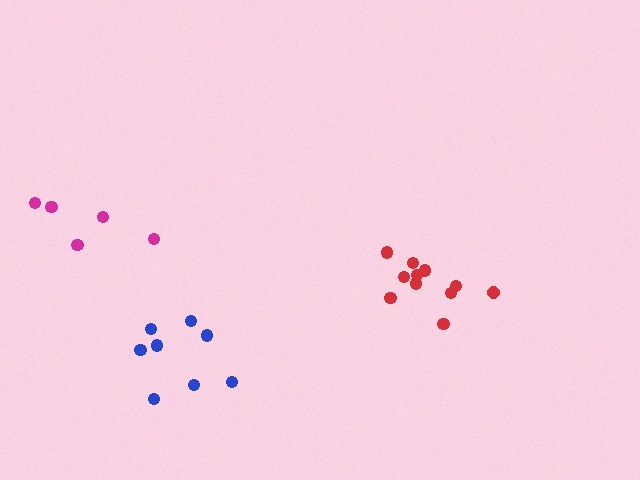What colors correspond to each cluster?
The clusters are colored: blue, red, magenta.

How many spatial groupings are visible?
There are 3 spatial groupings.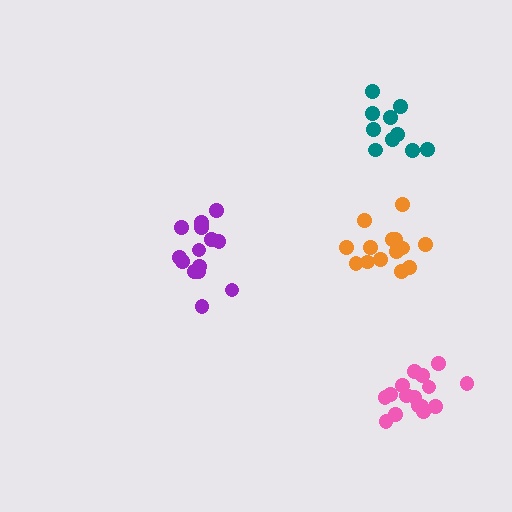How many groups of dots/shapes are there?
There are 4 groups.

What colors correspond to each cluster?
The clusters are colored: purple, orange, pink, teal.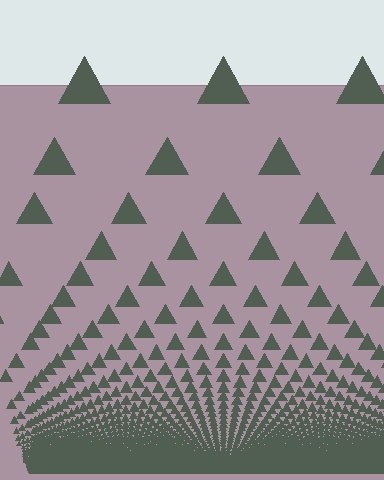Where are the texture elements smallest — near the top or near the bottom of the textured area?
Near the bottom.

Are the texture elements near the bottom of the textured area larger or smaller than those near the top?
Smaller. The gradient is inverted — elements near the bottom are smaller and denser.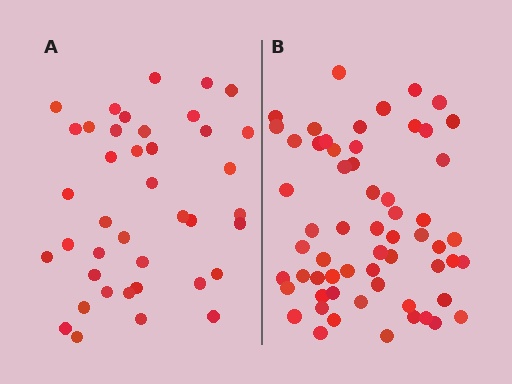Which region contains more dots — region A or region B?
Region B (the right region) has more dots.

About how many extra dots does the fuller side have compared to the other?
Region B has approximately 20 more dots than region A.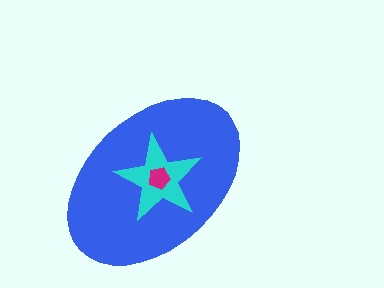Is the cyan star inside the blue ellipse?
Yes.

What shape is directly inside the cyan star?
The magenta pentagon.